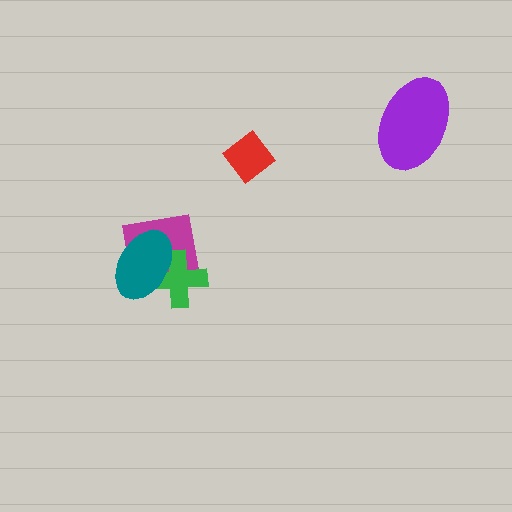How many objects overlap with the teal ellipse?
2 objects overlap with the teal ellipse.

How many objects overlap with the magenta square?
2 objects overlap with the magenta square.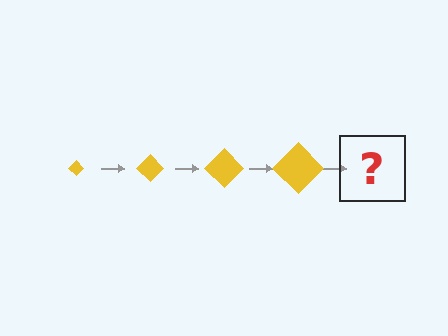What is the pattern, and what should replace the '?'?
The pattern is that the diamond gets progressively larger each step. The '?' should be a yellow diamond, larger than the previous one.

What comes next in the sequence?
The next element should be a yellow diamond, larger than the previous one.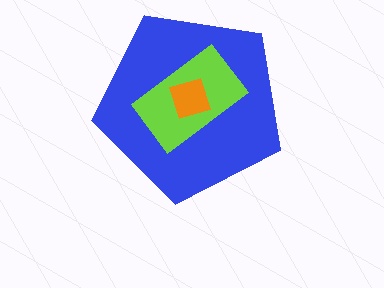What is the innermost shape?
The orange square.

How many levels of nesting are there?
3.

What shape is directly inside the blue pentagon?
The lime rectangle.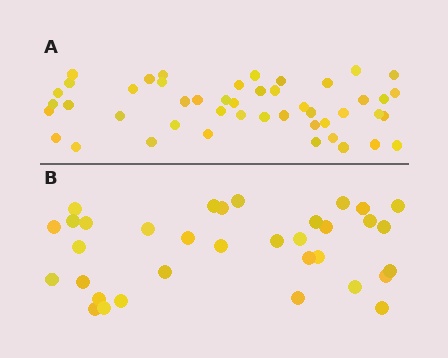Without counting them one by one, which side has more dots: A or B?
Region A (the top region) has more dots.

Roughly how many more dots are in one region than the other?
Region A has approximately 15 more dots than region B.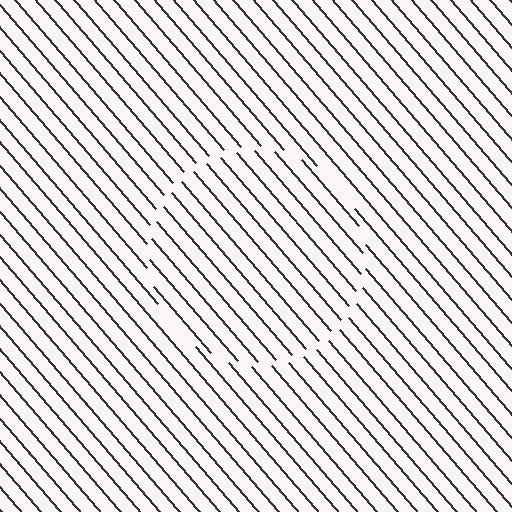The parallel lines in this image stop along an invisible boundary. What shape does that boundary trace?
An illusory circle. The interior of the shape contains the same grating, shifted by half a period — the contour is defined by the phase discontinuity where line-ends from the inner and outer gratings abut.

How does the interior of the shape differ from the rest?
The interior of the shape contains the same grating, shifted by half a period — the contour is defined by the phase discontinuity where line-ends from the inner and outer gratings abut.